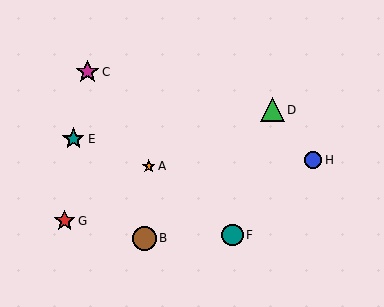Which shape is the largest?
The brown circle (labeled B) is the largest.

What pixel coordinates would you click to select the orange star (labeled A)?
Click at (149, 166) to select the orange star A.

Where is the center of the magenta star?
The center of the magenta star is at (88, 72).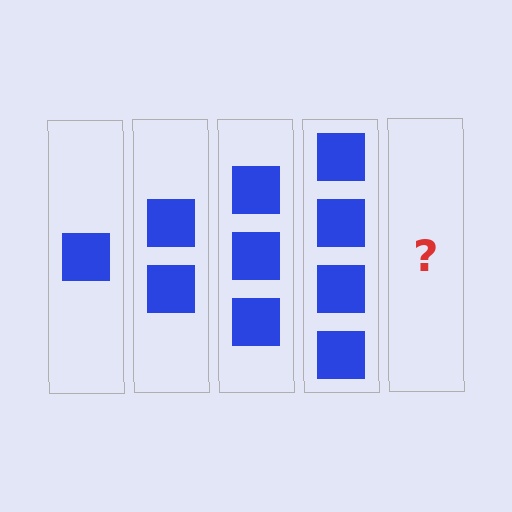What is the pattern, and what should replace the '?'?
The pattern is that each step adds one more square. The '?' should be 5 squares.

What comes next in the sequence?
The next element should be 5 squares.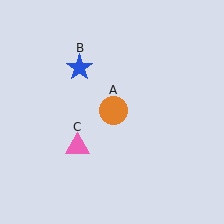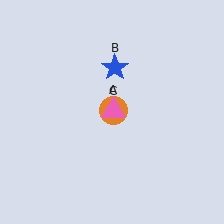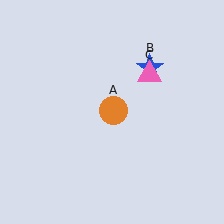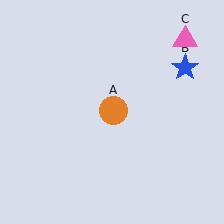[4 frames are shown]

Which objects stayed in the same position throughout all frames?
Orange circle (object A) remained stationary.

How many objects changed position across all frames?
2 objects changed position: blue star (object B), pink triangle (object C).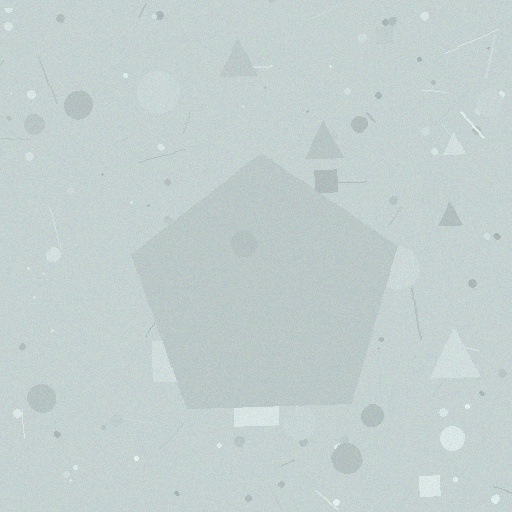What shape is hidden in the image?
A pentagon is hidden in the image.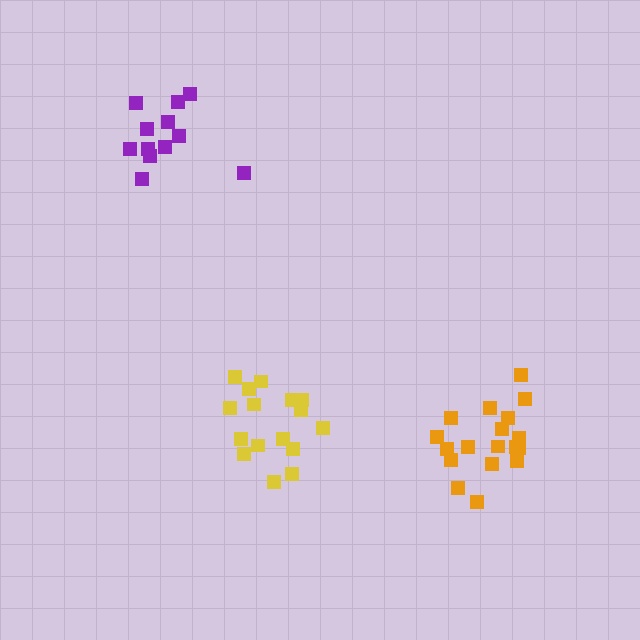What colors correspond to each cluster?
The clusters are colored: yellow, orange, purple.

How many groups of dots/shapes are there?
There are 3 groups.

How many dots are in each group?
Group 1: 16 dots, Group 2: 18 dots, Group 3: 12 dots (46 total).